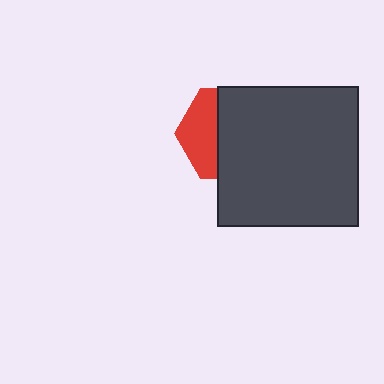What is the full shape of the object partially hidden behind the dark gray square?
The partially hidden object is a red hexagon.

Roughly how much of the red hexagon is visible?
A small part of it is visible (roughly 39%).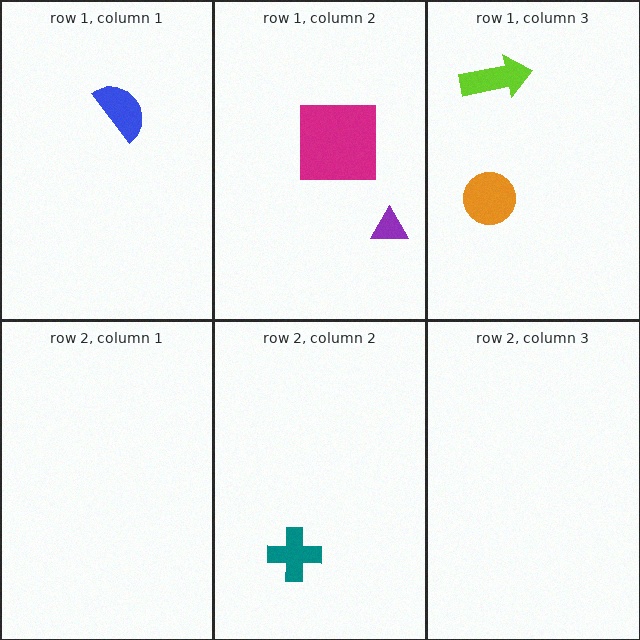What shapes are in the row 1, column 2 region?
The magenta square, the purple triangle.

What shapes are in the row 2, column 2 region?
The teal cross.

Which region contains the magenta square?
The row 1, column 2 region.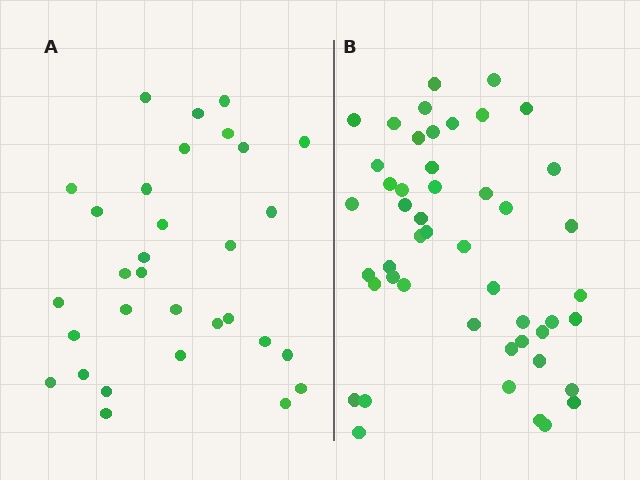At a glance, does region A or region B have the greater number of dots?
Region B (the right region) has more dots.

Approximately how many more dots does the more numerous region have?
Region B has approximately 15 more dots than region A.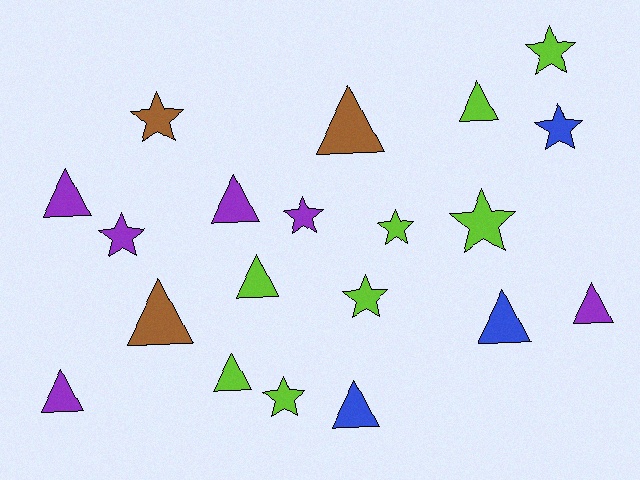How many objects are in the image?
There are 20 objects.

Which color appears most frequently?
Lime, with 8 objects.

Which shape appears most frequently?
Triangle, with 11 objects.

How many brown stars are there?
There is 1 brown star.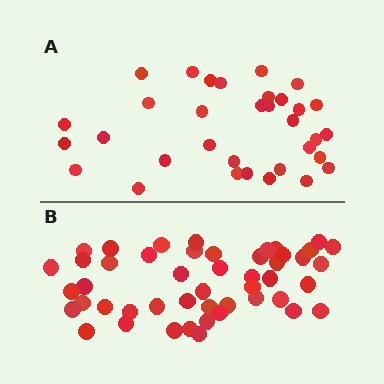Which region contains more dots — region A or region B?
Region B (the bottom region) has more dots.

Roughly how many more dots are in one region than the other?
Region B has approximately 15 more dots than region A.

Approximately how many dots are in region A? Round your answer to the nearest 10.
About 30 dots. (The exact count is 33, which rounds to 30.)